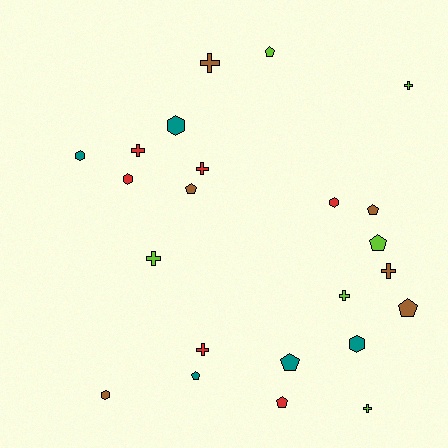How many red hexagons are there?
There are 2 red hexagons.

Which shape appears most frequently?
Cross, with 9 objects.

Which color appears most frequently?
Red, with 6 objects.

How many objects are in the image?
There are 23 objects.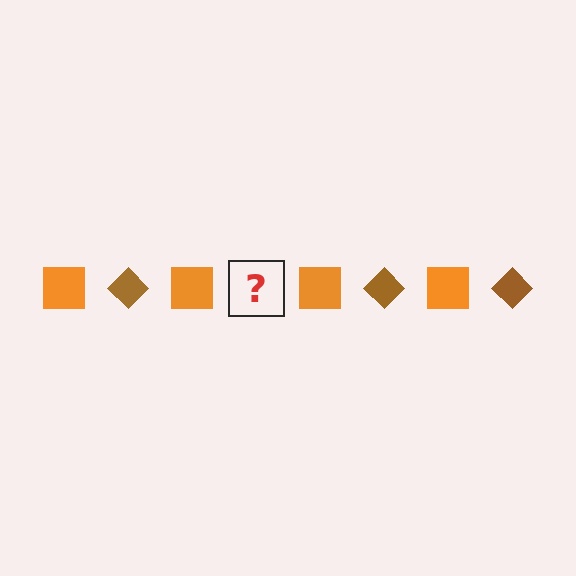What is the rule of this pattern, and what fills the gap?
The rule is that the pattern alternates between orange square and brown diamond. The gap should be filled with a brown diamond.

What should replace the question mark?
The question mark should be replaced with a brown diamond.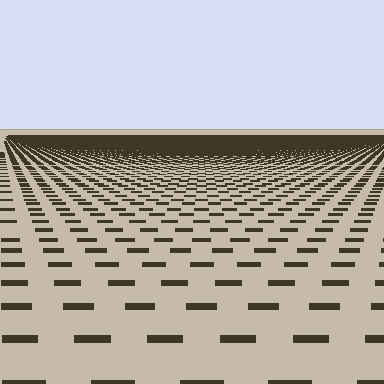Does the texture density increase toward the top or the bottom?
Density increases toward the top.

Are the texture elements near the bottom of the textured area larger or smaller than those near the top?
Larger. Near the bottom, elements are closer to the viewer and appear at a bigger on-screen size.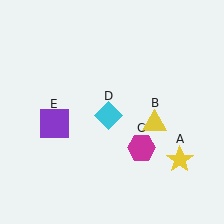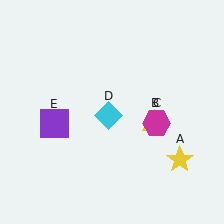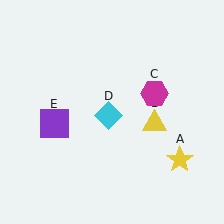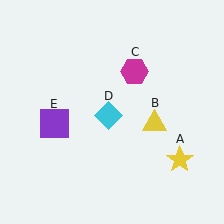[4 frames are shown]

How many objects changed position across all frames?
1 object changed position: magenta hexagon (object C).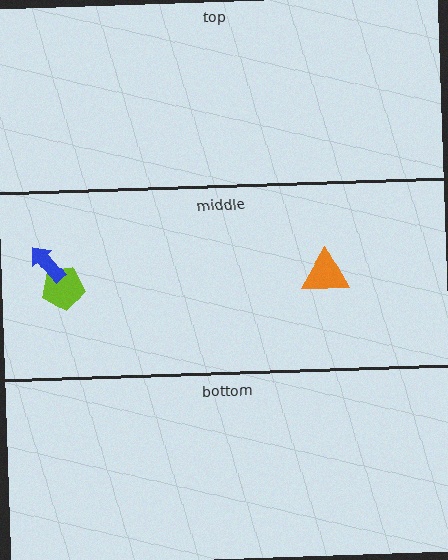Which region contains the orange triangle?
The middle region.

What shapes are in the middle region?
The orange triangle, the lime pentagon, the blue arrow.